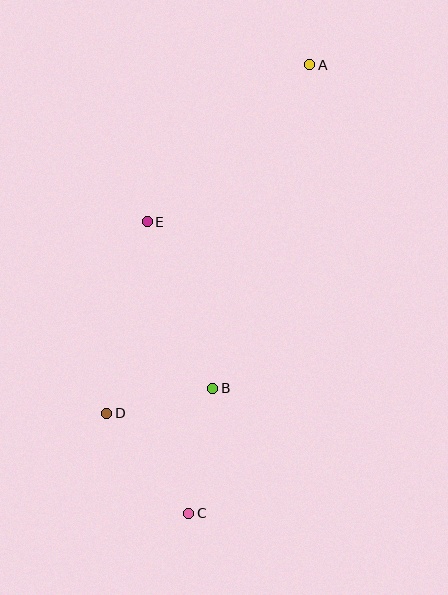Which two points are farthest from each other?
Points A and C are farthest from each other.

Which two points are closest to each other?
Points B and D are closest to each other.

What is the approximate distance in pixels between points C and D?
The distance between C and D is approximately 130 pixels.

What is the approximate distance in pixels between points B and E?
The distance between B and E is approximately 179 pixels.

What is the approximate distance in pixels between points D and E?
The distance between D and E is approximately 196 pixels.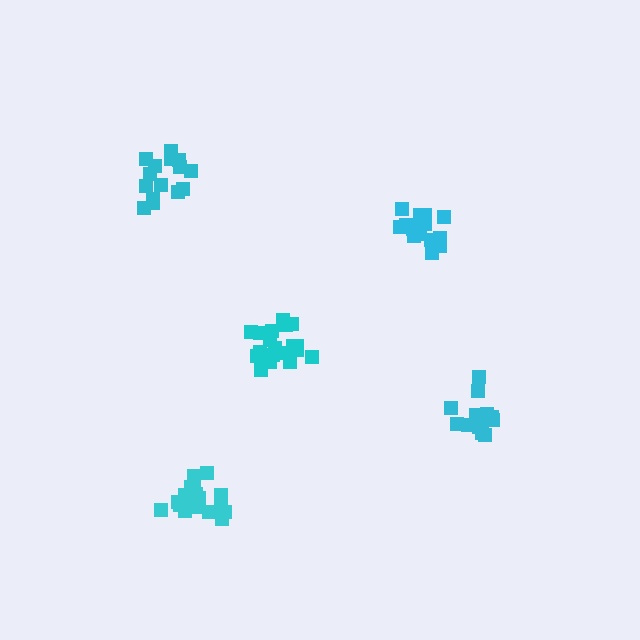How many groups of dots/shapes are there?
There are 5 groups.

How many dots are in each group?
Group 1: 20 dots, Group 2: 15 dots, Group 3: 15 dots, Group 4: 18 dots, Group 5: 15 dots (83 total).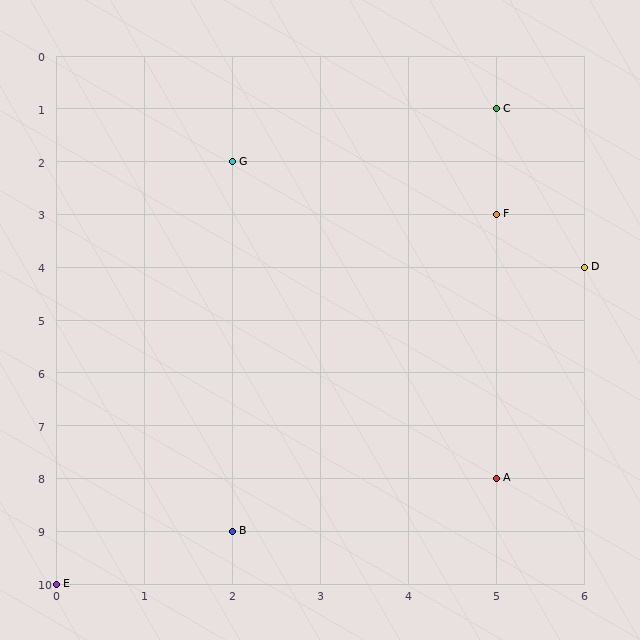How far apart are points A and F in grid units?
Points A and F are 5 rows apart.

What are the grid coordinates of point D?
Point D is at grid coordinates (6, 4).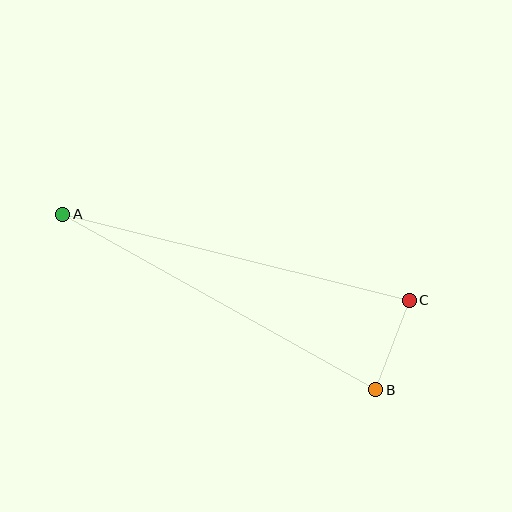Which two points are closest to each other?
Points B and C are closest to each other.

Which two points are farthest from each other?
Points A and B are farthest from each other.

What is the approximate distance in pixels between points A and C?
The distance between A and C is approximately 357 pixels.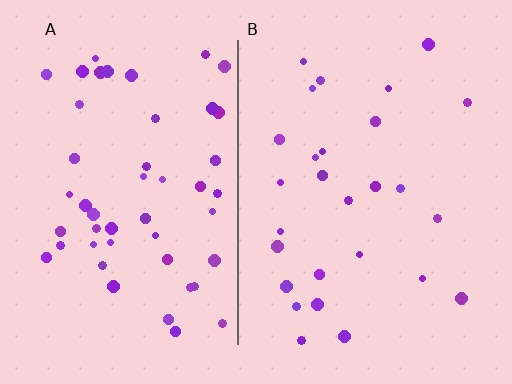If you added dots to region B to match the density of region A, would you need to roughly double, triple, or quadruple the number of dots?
Approximately double.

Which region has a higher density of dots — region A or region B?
A (the left).